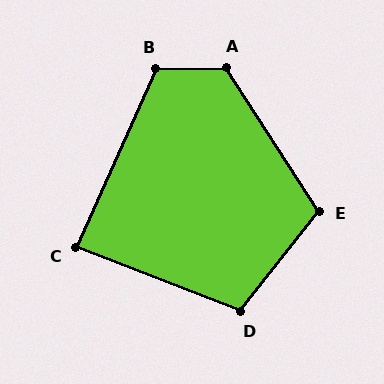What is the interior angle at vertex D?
Approximately 107 degrees (obtuse).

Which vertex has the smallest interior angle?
C, at approximately 87 degrees.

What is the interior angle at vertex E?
Approximately 109 degrees (obtuse).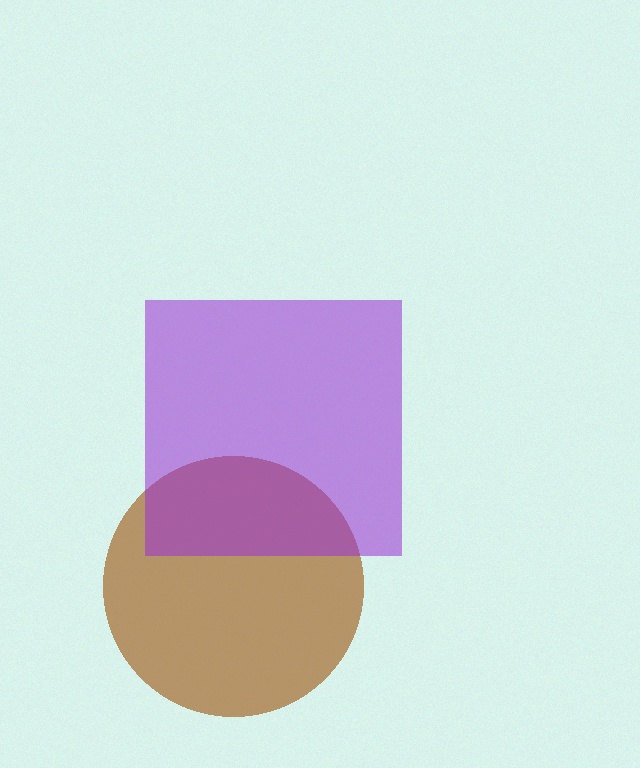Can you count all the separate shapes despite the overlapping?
Yes, there are 2 separate shapes.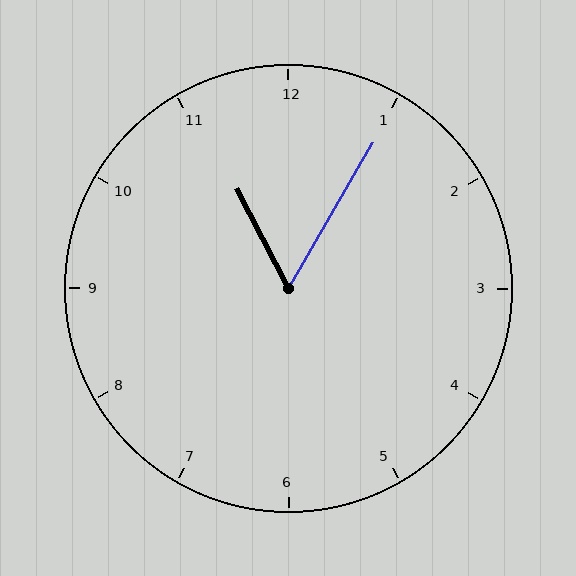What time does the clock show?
11:05.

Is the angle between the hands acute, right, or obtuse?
It is acute.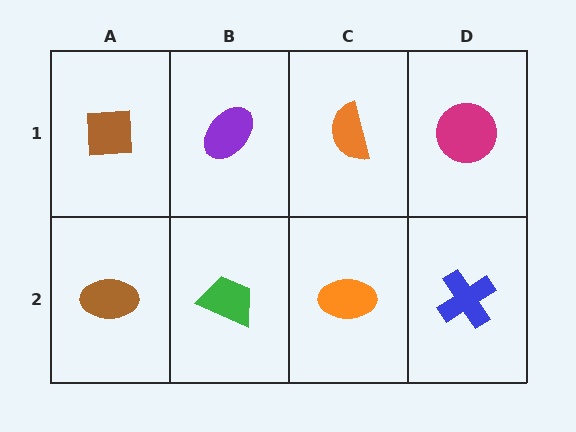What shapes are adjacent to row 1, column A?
A brown ellipse (row 2, column A), a purple ellipse (row 1, column B).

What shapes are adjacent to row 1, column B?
A green trapezoid (row 2, column B), a brown square (row 1, column A), an orange semicircle (row 1, column C).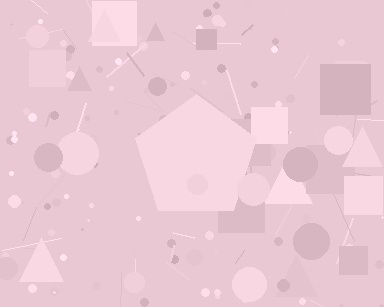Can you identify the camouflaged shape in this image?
The camouflaged shape is a pentagon.